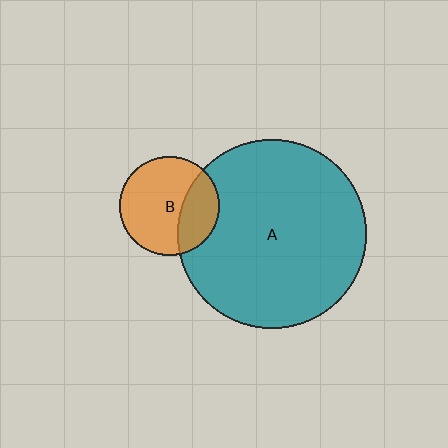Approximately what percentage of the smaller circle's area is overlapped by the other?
Approximately 30%.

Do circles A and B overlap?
Yes.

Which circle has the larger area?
Circle A (teal).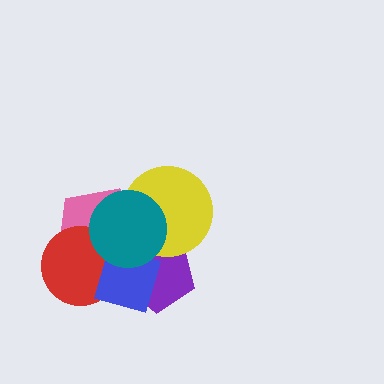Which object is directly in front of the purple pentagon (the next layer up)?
The blue diamond is directly in front of the purple pentagon.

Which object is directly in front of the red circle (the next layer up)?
The blue diamond is directly in front of the red circle.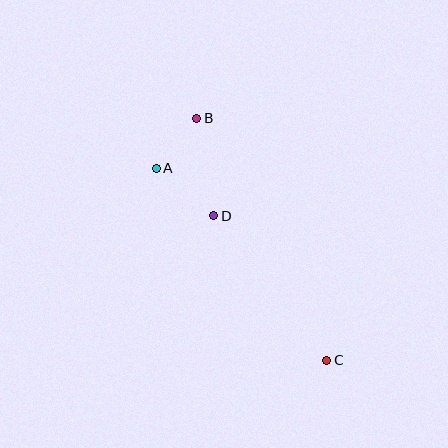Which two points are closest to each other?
Points A and B are closest to each other.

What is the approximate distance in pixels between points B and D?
The distance between B and D is approximately 99 pixels.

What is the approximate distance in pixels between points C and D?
The distance between C and D is approximately 184 pixels.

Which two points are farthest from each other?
Points B and C are farthest from each other.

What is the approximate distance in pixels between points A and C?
The distance between A and C is approximately 257 pixels.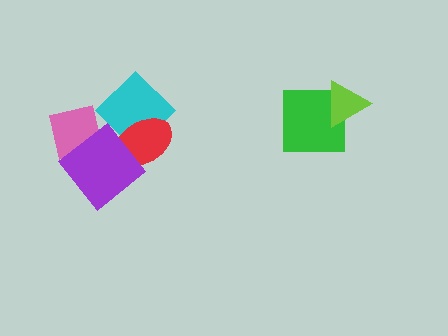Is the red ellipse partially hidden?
Yes, it is partially covered by another shape.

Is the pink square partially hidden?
Yes, it is partially covered by another shape.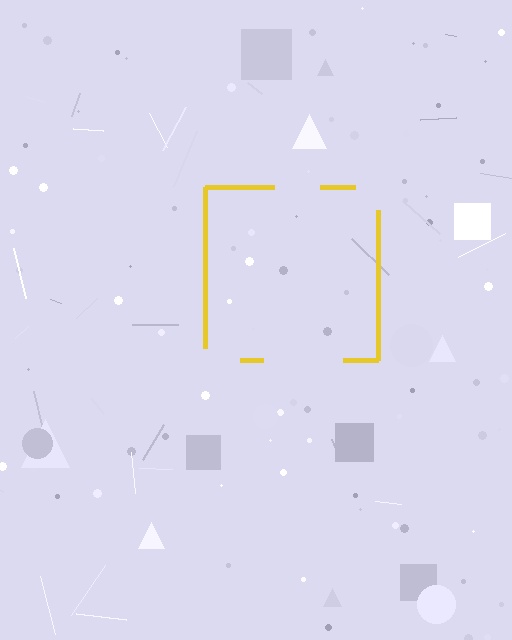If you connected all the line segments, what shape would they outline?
They would outline a square.